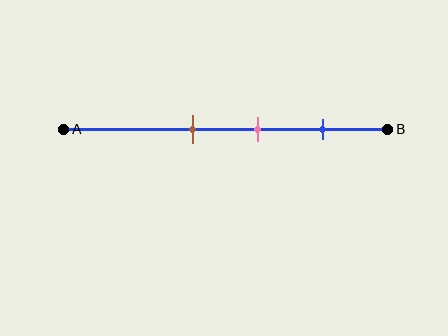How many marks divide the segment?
There are 3 marks dividing the segment.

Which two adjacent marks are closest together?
The brown and pink marks are the closest adjacent pair.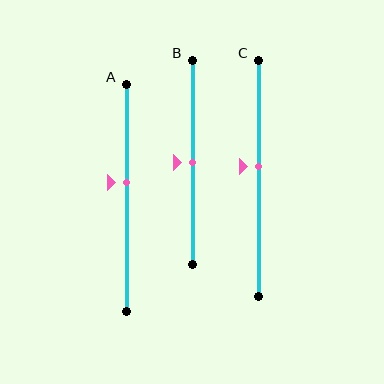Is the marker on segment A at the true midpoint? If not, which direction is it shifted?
No, the marker on segment A is shifted upward by about 7% of the segment length.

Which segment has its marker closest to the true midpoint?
Segment B has its marker closest to the true midpoint.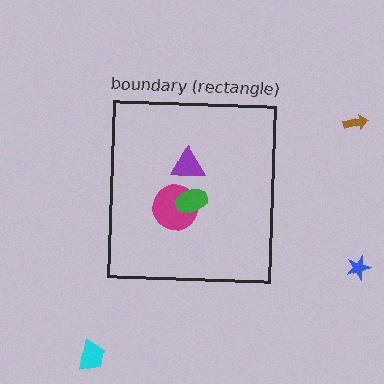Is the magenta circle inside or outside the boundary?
Inside.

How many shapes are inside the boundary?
3 inside, 3 outside.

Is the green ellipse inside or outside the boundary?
Inside.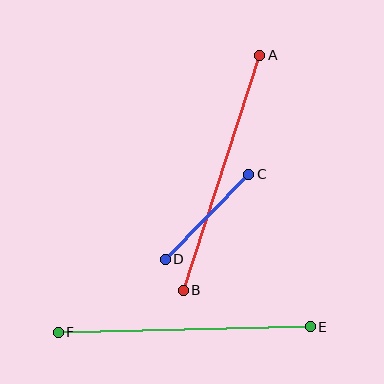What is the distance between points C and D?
The distance is approximately 119 pixels.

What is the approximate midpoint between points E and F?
The midpoint is at approximately (184, 329) pixels.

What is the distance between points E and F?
The distance is approximately 252 pixels.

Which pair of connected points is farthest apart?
Points E and F are farthest apart.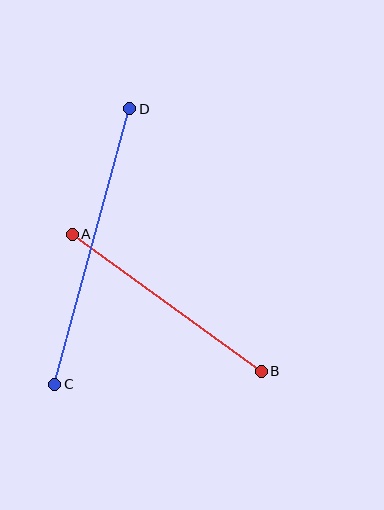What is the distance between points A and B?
The distance is approximately 233 pixels.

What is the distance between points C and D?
The distance is approximately 286 pixels.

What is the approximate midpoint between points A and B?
The midpoint is at approximately (167, 303) pixels.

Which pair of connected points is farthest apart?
Points C and D are farthest apart.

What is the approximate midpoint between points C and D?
The midpoint is at approximately (92, 247) pixels.